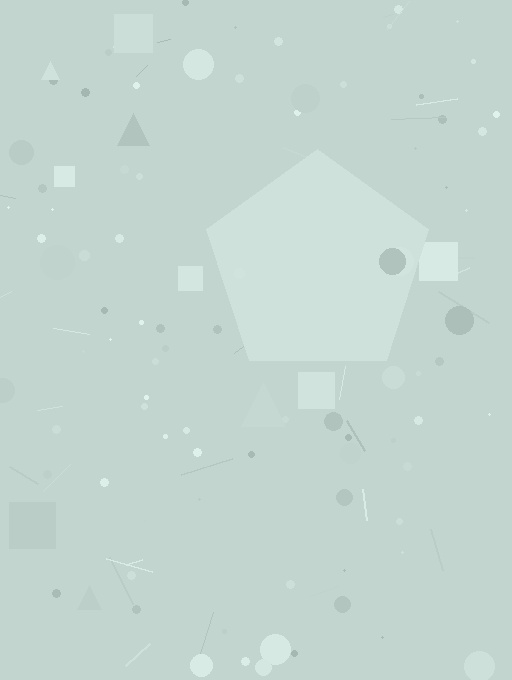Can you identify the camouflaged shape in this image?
The camouflaged shape is a pentagon.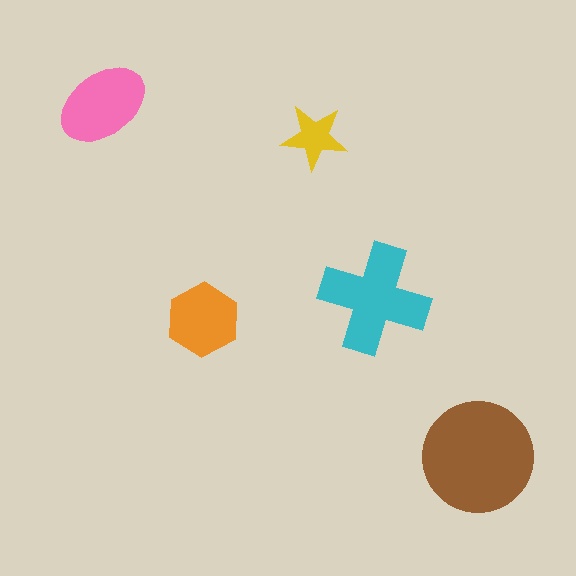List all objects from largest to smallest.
The brown circle, the cyan cross, the pink ellipse, the orange hexagon, the yellow star.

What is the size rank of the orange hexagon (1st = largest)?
4th.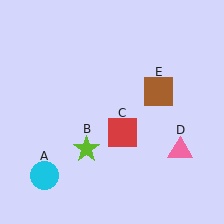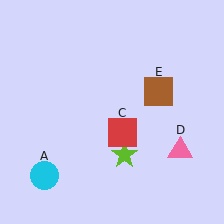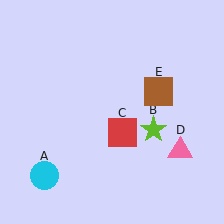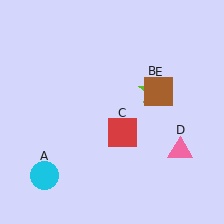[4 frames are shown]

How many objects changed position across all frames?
1 object changed position: lime star (object B).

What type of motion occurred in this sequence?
The lime star (object B) rotated counterclockwise around the center of the scene.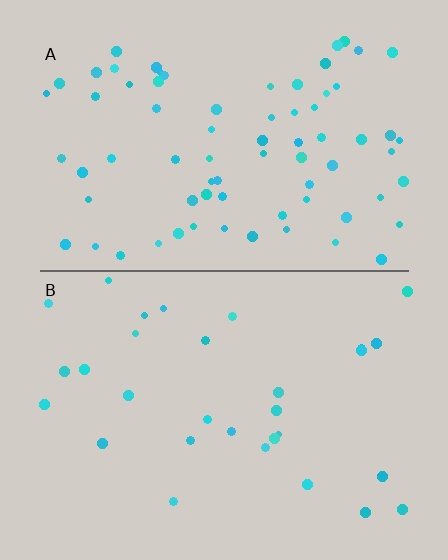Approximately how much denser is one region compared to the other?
Approximately 2.4× — region A over region B.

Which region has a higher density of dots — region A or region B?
A (the top).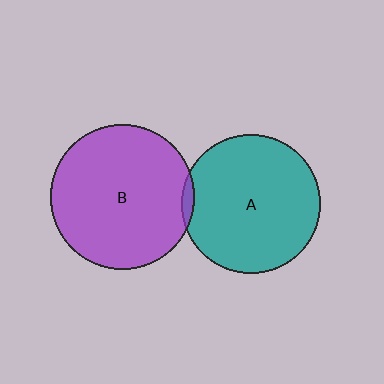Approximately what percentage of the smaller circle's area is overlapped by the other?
Approximately 5%.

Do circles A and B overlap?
Yes.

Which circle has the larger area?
Circle B (purple).